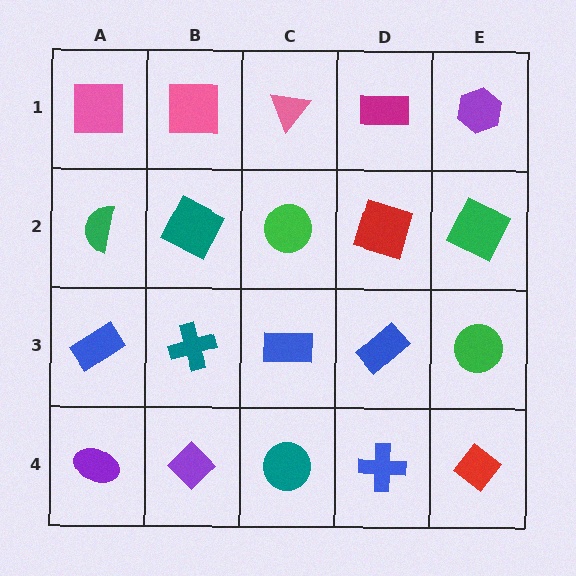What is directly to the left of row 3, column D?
A blue rectangle.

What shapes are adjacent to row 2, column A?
A pink square (row 1, column A), a blue rectangle (row 3, column A), a teal square (row 2, column B).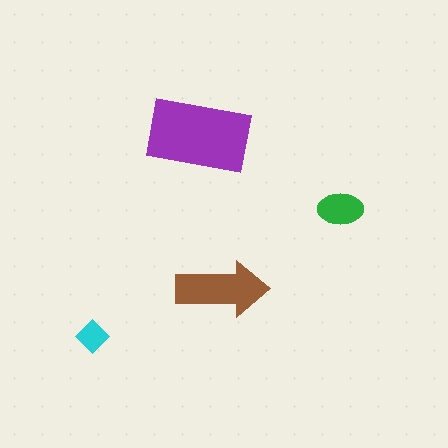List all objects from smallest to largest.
The cyan diamond, the green ellipse, the brown arrow, the purple rectangle.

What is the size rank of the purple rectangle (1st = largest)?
1st.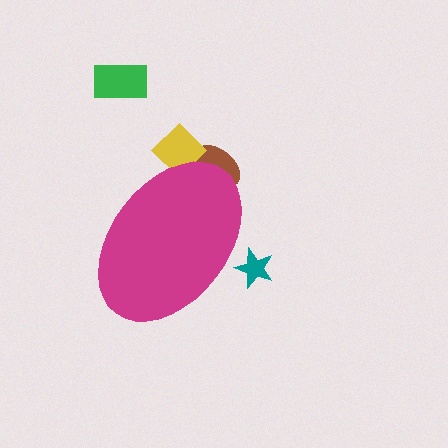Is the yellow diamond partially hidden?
Yes, the yellow diamond is partially hidden behind the magenta ellipse.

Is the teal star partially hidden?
Yes, the teal star is partially hidden behind the magenta ellipse.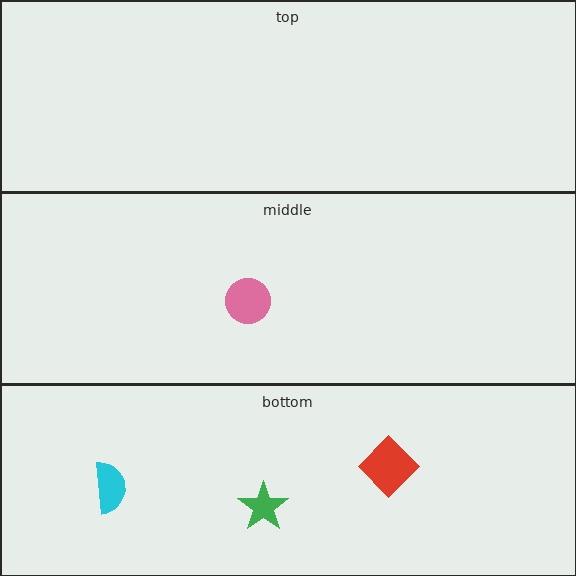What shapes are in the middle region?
The pink circle.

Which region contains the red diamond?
The bottom region.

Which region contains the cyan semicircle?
The bottom region.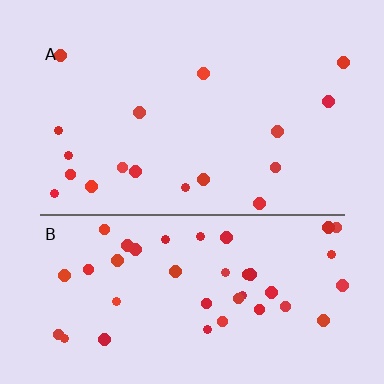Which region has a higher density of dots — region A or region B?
B (the bottom).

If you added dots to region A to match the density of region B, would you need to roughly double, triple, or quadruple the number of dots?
Approximately double.